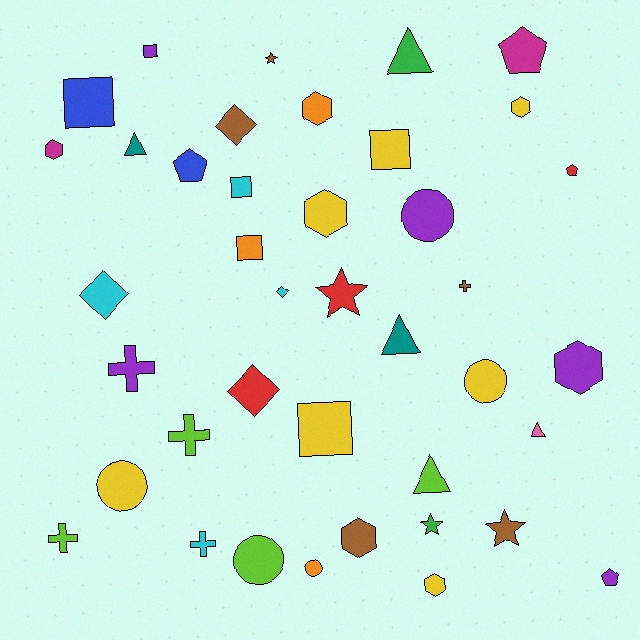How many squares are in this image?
There are 6 squares.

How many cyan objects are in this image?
There are 4 cyan objects.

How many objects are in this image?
There are 40 objects.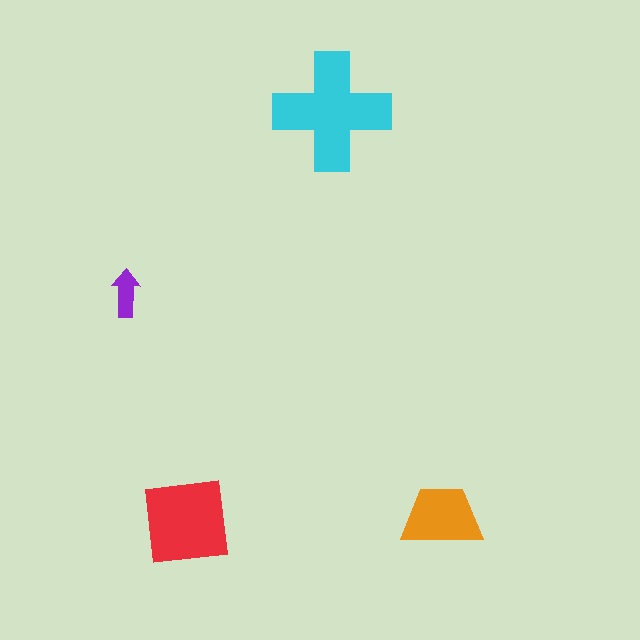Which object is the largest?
The cyan cross.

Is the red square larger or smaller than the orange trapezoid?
Larger.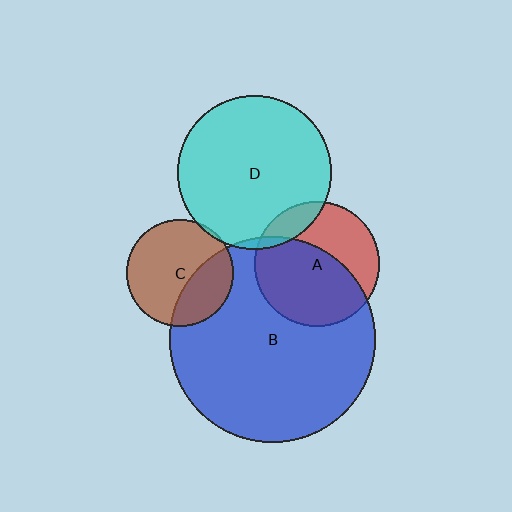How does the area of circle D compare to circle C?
Approximately 2.1 times.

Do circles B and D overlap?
Yes.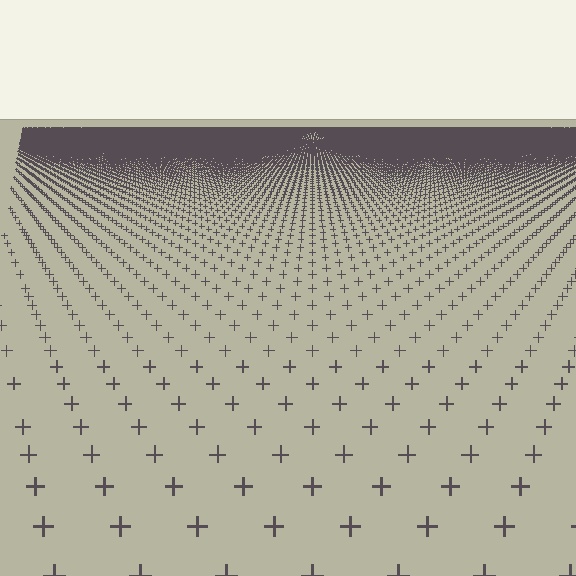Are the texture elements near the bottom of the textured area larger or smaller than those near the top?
Larger. Near the bottom, elements are closer to the viewer and appear at a bigger on-screen size.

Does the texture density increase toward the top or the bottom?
Density increases toward the top.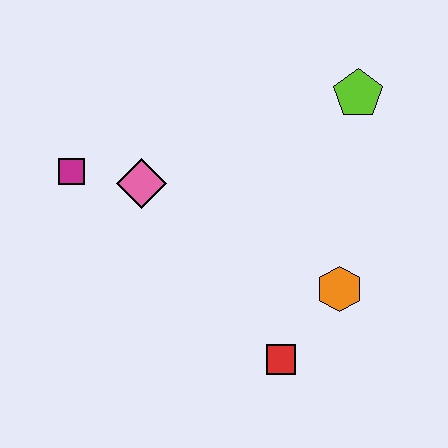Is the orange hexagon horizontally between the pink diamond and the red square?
No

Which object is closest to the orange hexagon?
The red square is closest to the orange hexagon.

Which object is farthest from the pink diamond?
The lime pentagon is farthest from the pink diamond.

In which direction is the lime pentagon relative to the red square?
The lime pentagon is above the red square.